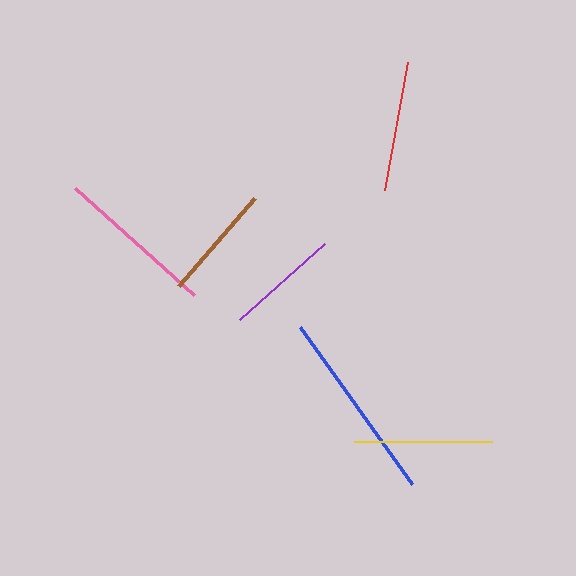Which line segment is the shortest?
The purple line is the shortest at approximately 114 pixels.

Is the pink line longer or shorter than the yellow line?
The pink line is longer than the yellow line.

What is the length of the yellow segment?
The yellow segment is approximately 138 pixels long.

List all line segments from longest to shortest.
From longest to shortest: blue, pink, yellow, red, brown, purple.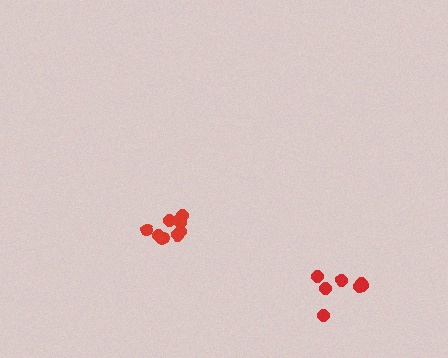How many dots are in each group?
Group 1: 10 dots, Group 2: 7 dots (17 total).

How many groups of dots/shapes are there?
There are 2 groups.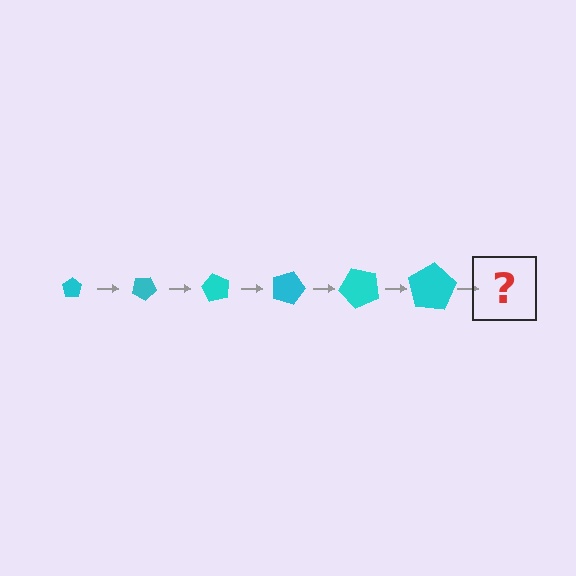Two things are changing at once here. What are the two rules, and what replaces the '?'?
The two rules are that the pentagon grows larger each step and it rotates 30 degrees each step. The '?' should be a pentagon, larger than the previous one and rotated 180 degrees from the start.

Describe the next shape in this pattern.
It should be a pentagon, larger than the previous one and rotated 180 degrees from the start.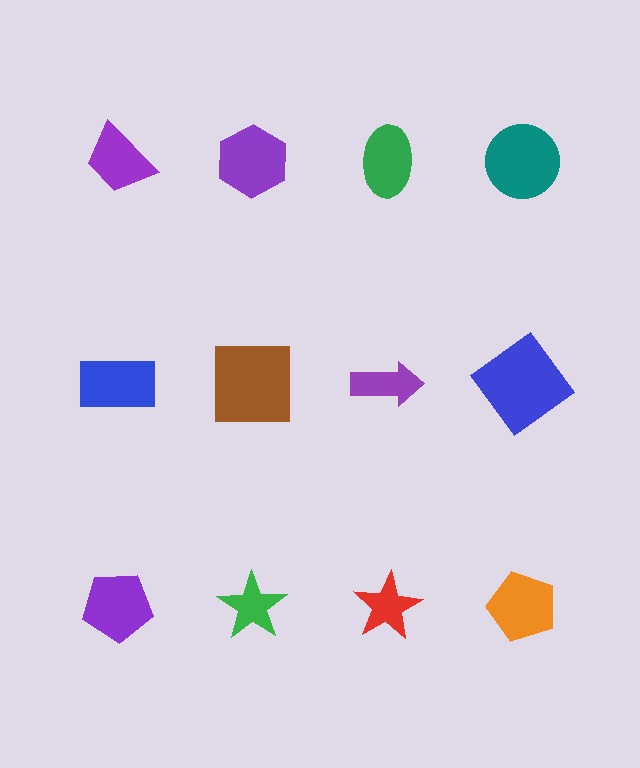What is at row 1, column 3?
A green ellipse.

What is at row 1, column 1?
A purple trapezoid.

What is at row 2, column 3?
A purple arrow.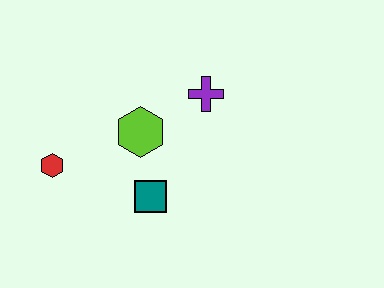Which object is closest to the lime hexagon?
The teal square is closest to the lime hexagon.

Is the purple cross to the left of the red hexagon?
No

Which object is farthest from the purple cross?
The red hexagon is farthest from the purple cross.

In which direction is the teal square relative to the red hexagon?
The teal square is to the right of the red hexagon.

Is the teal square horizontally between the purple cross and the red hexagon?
Yes